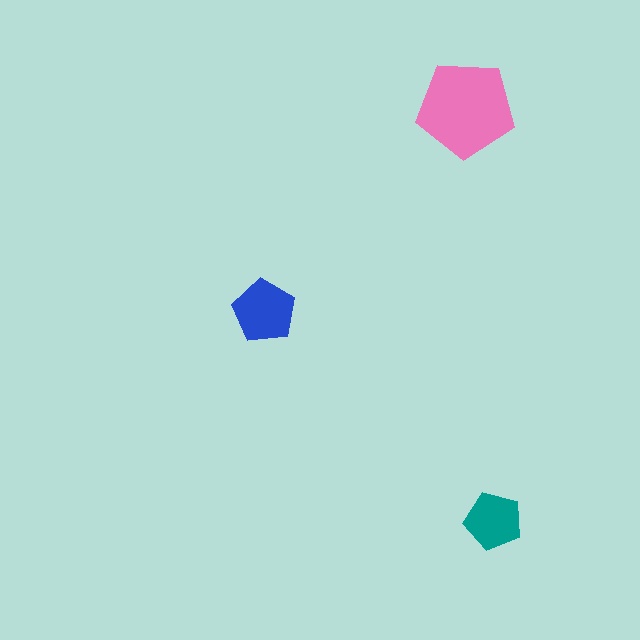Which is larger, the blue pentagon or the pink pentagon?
The pink one.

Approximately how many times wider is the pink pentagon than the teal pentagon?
About 1.5 times wider.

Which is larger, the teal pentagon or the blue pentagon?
The blue one.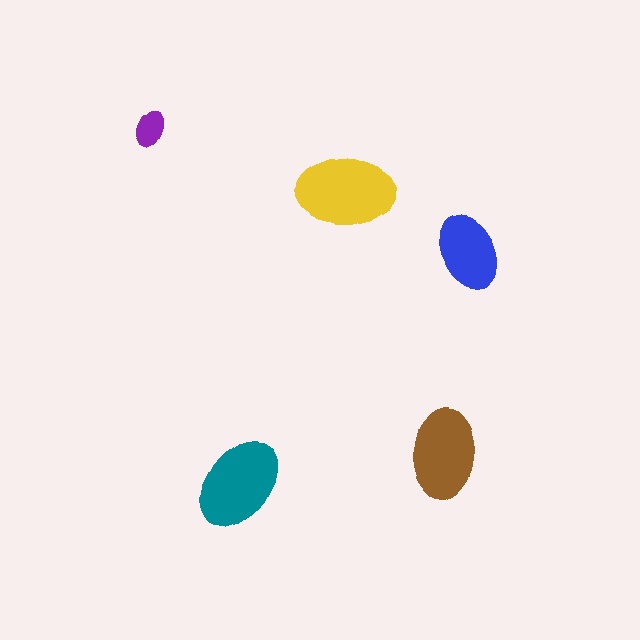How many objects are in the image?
There are 5 objects in the image.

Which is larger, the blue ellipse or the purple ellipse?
The blue one.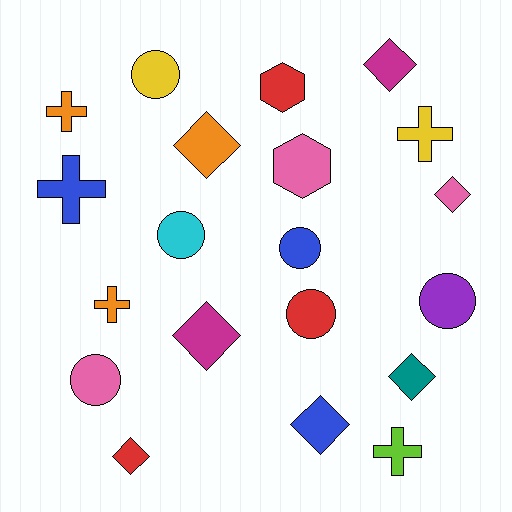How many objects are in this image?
There are 20 objects.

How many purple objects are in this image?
There is 1 purple object.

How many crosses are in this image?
There are 5 crosses.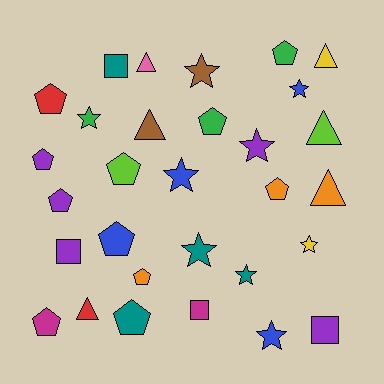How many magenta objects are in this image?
There are 2 magenta objects.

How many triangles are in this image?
There are 6 triangles.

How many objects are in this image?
There are 30 objects.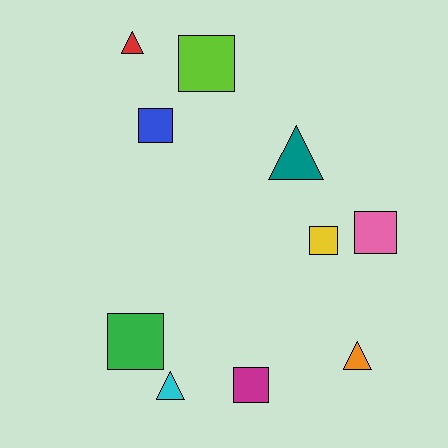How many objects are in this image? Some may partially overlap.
There are 10 objects.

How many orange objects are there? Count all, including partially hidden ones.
There is 1 orange object.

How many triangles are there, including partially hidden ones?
There are 4 triangles.